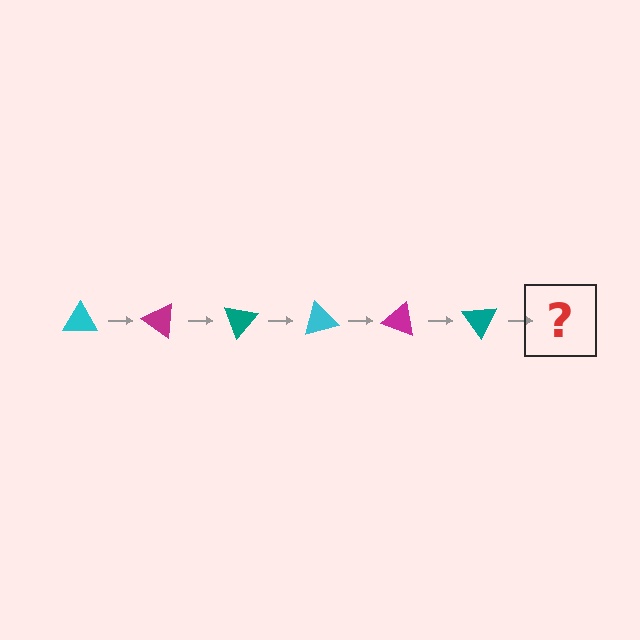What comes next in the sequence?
The next element should be a cyan triangle, rotated 210 degrees from the start.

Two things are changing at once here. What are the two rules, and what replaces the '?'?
The two rules are that it rotates 35 degrees each step and the color cycles through cyan, magenta, and teal. The '?' should be a cyan triangle, rotated 210 degrees from the start.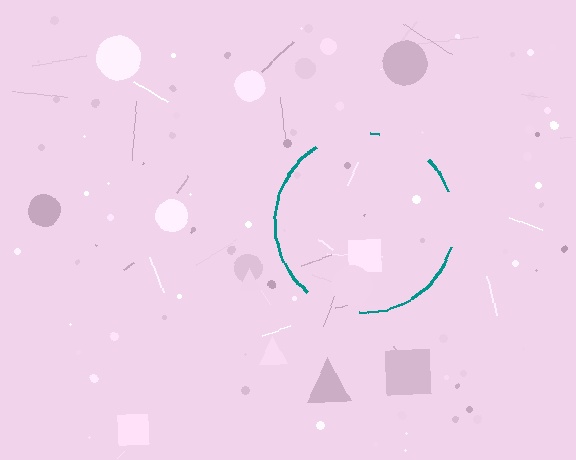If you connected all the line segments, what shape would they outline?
They would outline a circle.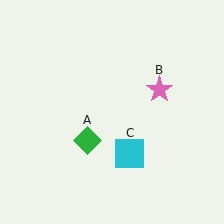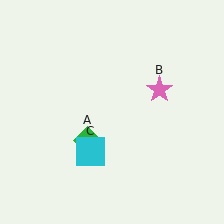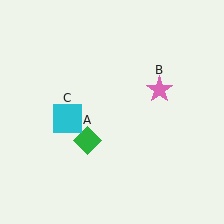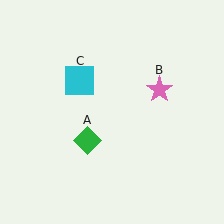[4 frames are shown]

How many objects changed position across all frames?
1 object changed position: cyan square (object C).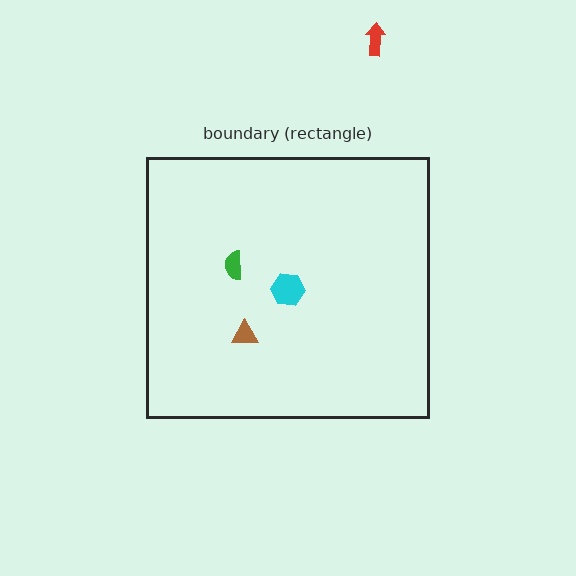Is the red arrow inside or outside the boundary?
Outside.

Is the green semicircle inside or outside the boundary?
Inside.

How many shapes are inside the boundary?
3 inside, 1 outside.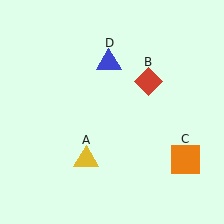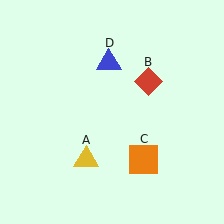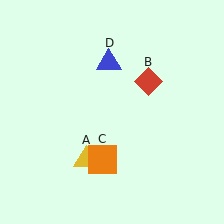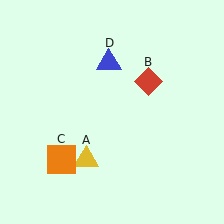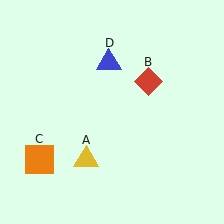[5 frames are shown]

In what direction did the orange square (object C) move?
The orange square (object C) moved left.